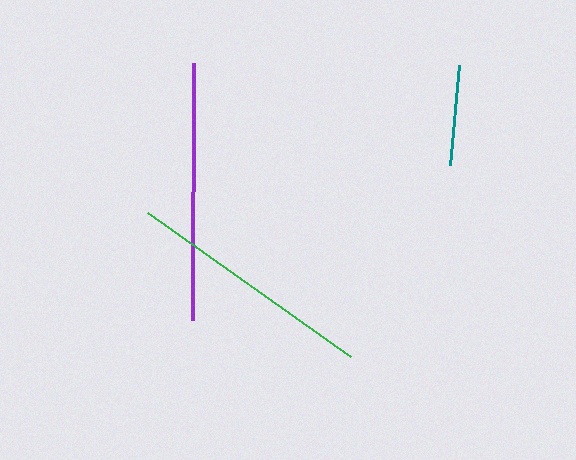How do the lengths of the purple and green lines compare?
The purple and green lines are approximately the same length.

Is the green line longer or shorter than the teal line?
The green line is longer than the teal line.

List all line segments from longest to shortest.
From longest to shortest: purple, green, teal.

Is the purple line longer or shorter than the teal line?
The purple line is longer than the teal line.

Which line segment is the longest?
The purple line is the longest at approximately 257 pixels.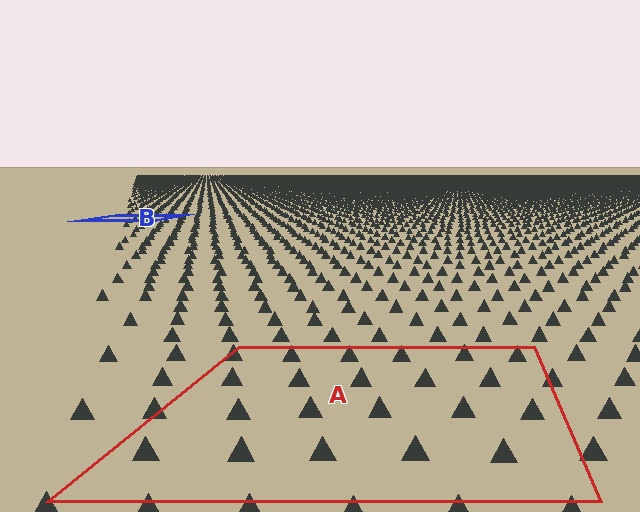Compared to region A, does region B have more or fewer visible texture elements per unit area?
Region B has more texture elements per unit area — they are packed more densely because it is farther away.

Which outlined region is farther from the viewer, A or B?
Region B is farther from the viewer — the texture elements inside it appear smaller and more densely packed.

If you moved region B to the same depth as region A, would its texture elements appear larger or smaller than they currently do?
They would appear larger. At a closer depth, the same texture elements are projected at a bigger on-screen size.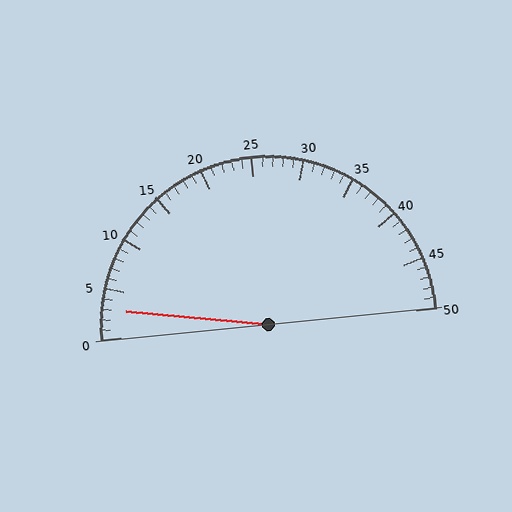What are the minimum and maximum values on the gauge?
The gauge ranges from 0 to 50.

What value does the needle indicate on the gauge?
The needle indicates approximately 3.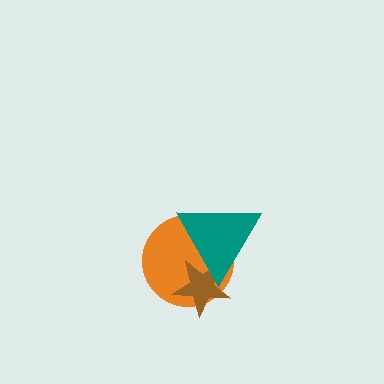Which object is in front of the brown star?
The teal triangle is in front of the brown star.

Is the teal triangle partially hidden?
No, no other shape covers it.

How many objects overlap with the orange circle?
2 objects overlap with the orange circle.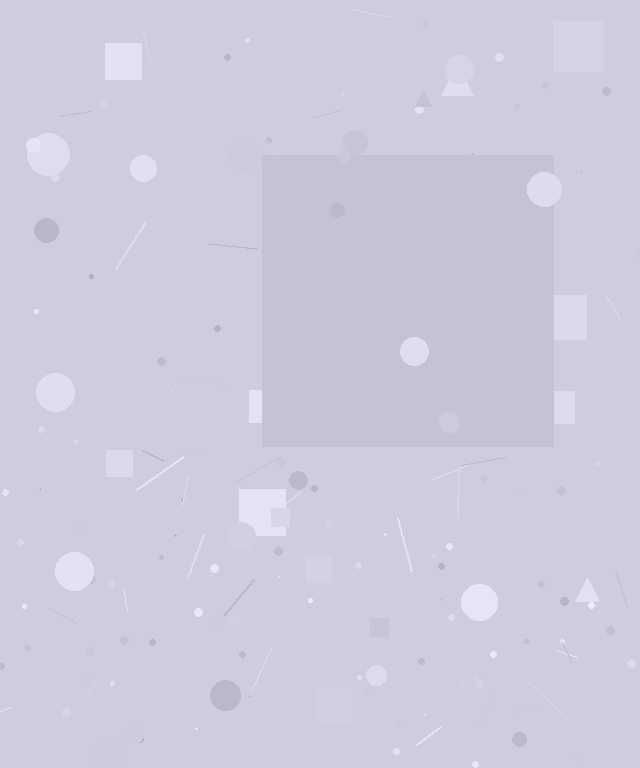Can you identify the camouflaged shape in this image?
The camouflaged shape is a square.